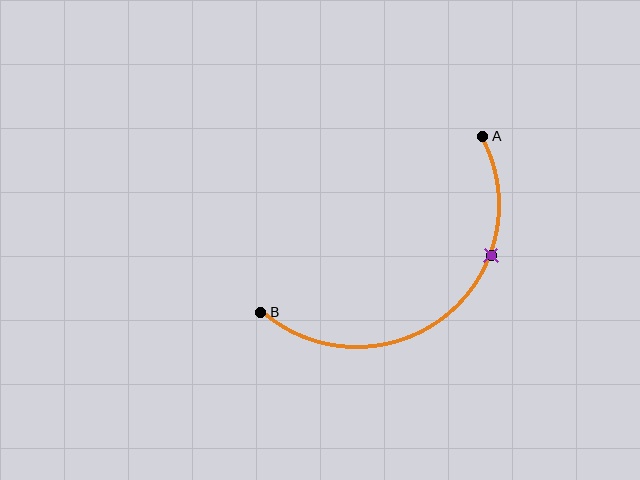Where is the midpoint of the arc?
The arc midpoint is the point on the curve farthest from the straight line joining A and B. It sits below and to the right of that line.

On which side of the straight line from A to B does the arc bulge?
The arc bulges below and to the right of the straight line connecting A and B.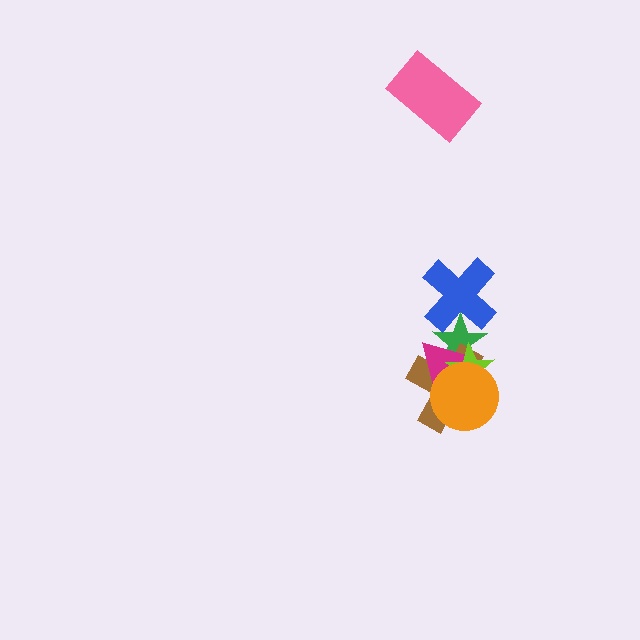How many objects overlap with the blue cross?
1 object overlaps with the blue cross.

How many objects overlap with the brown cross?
4 objects overlap with the brown cross.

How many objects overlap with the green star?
5 objects overlap with the green star.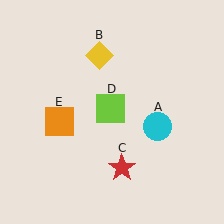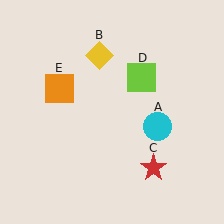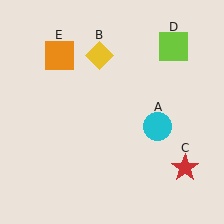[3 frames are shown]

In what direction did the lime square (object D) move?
The lime square (object D) moved up and to the right.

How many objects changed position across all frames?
3 objects changed position: red star (object C), lime square (object D), orange square (object E).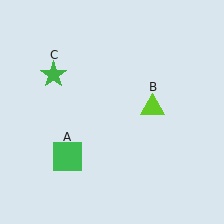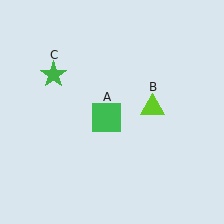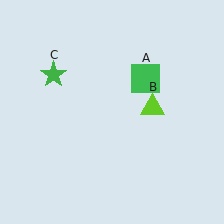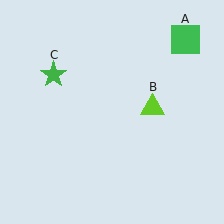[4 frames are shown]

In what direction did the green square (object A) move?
The green square (object A) moved up and to the right.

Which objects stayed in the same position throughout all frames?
Lime triangle (object B) and green star (object C) remained stationary.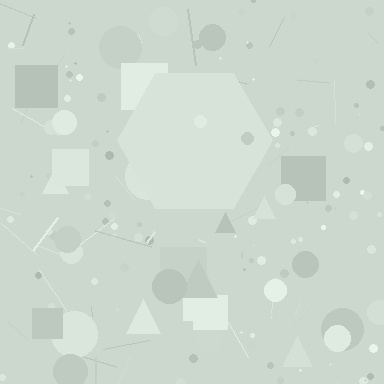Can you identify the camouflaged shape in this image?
The camouflaged shape is a hexagon.